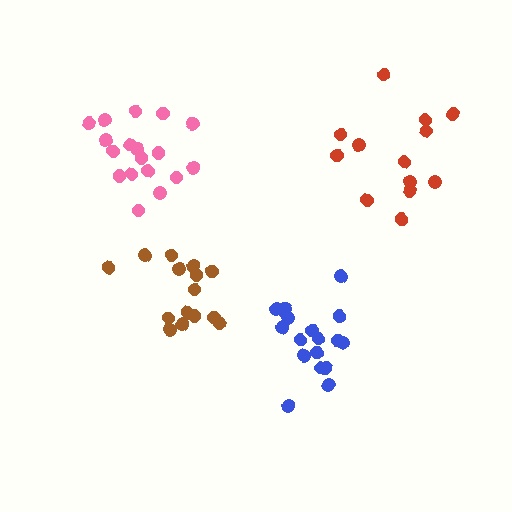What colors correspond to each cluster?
The clusters are colored: blue, pink, brown, red.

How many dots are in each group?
Group 1: 18 dots, Group 2: 18 dots, Group 3: 15 dots, Group 4: 13 dots (64 total).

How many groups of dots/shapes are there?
There are 4 groups.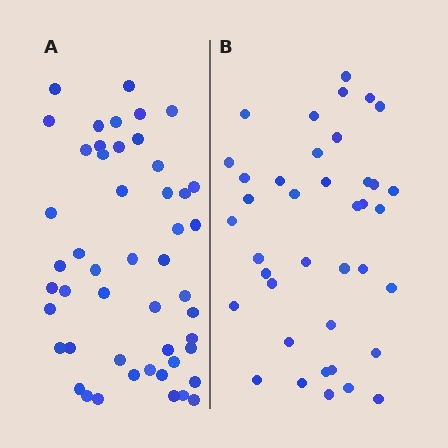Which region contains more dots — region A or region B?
Region A (the left region) has more dots.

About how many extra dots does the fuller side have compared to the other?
Region A has roughly 10 or so more dots than region B.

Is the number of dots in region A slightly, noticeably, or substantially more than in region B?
Region A has noticeably more, but not dramatically so. The ratio is roughly 1.3 to 1.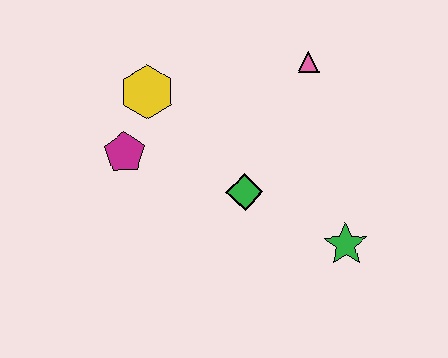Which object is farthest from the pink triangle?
The magenta pentagon is farthest from the pink triangle.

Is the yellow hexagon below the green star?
No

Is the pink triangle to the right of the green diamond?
Yes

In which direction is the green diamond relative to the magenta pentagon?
The green diamond is to the right of the magenta pentagon.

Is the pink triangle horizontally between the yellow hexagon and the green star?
Yes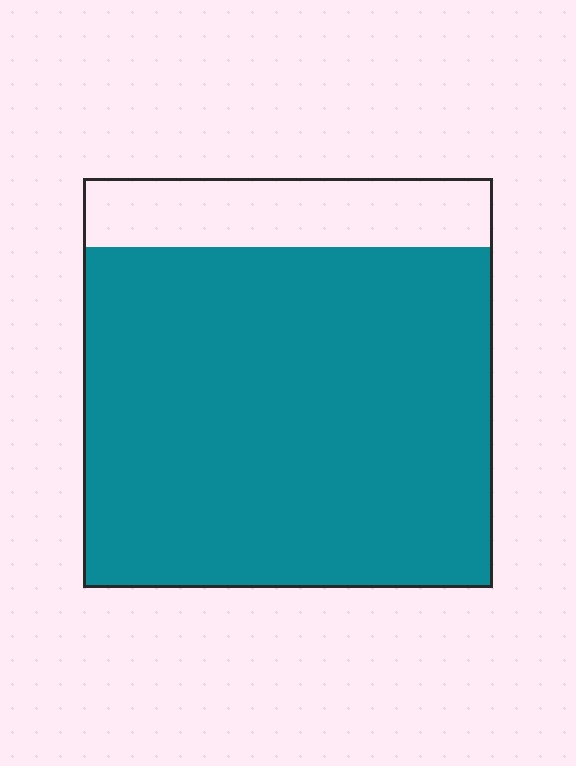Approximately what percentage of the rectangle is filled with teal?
Approximately 85%.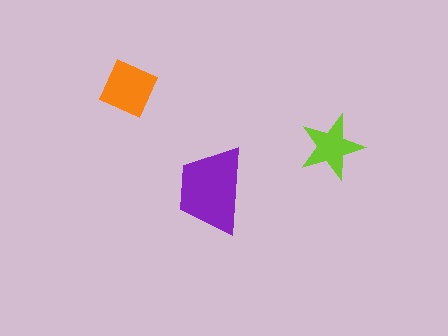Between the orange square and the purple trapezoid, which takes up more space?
The purple trapezoid.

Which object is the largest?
The purple trapezoid.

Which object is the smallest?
The lime star.